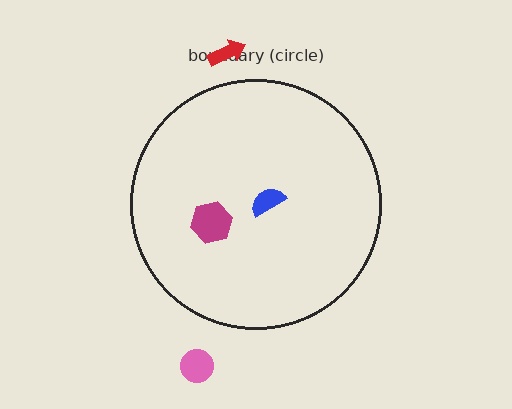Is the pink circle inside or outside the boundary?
Outside.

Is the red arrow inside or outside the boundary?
Outside.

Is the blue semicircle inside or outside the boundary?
Inside.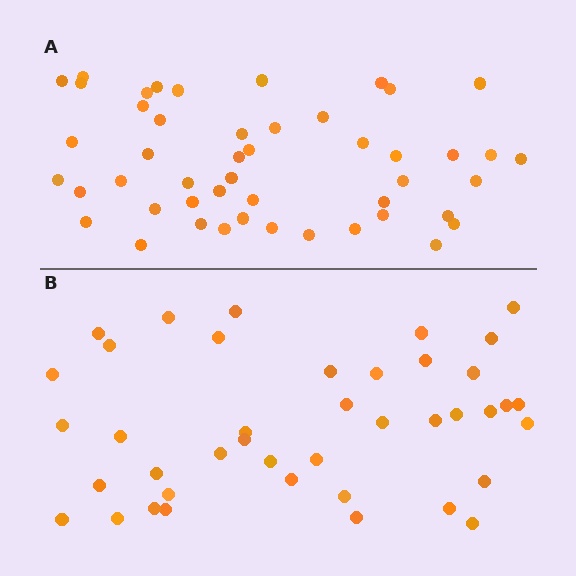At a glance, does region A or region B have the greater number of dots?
Region A (the top region) has more dots.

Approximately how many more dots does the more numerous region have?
Region A has roughly 8 or so more dots than region B.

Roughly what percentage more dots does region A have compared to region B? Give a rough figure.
About 15% more.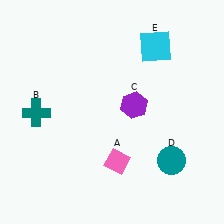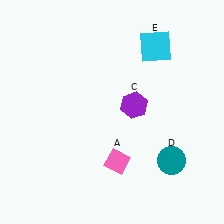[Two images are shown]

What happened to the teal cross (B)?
The teal cross (B) was removed in Image 2. It was in the bottom-left area of Image 1.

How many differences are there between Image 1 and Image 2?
There is 1 difference between the two images.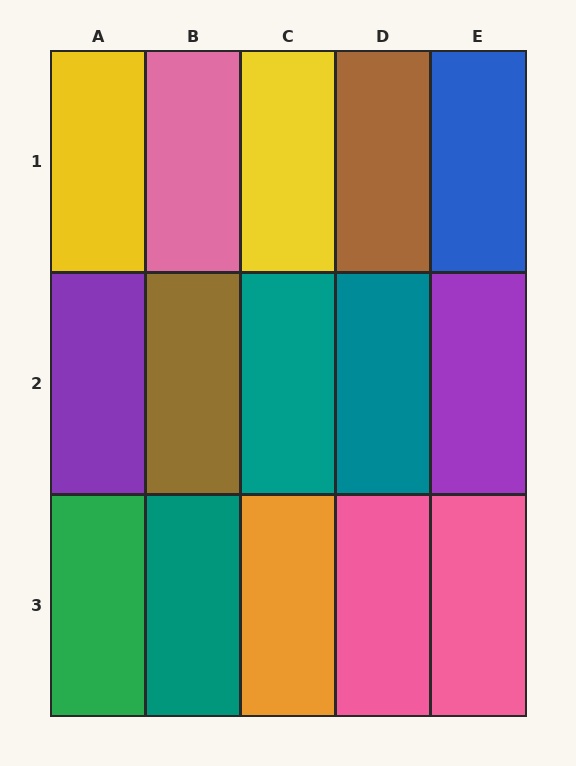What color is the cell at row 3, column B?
Teal.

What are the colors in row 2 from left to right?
Purple, brown, teal, teal, purple.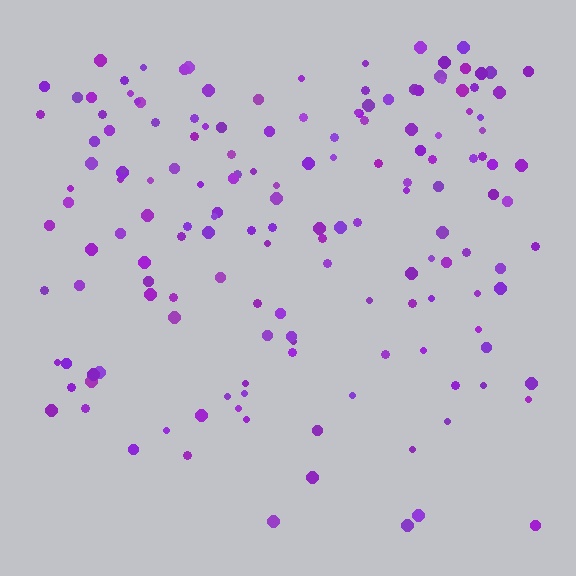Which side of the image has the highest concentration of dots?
The top.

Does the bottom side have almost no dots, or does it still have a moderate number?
Still a moderate number, just noticeably fewer than the top.